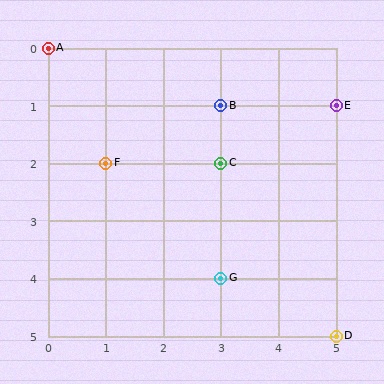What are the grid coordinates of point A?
Point A is at grid coordinates (0, 0).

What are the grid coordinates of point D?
Point D is at grid coordinates (5, 5).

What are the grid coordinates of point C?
Point C is at grid coordinates (3, 2).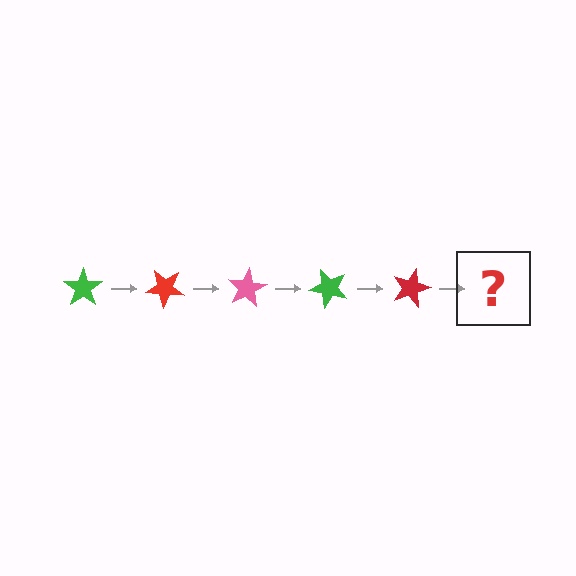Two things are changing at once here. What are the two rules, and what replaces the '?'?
The two rules are that it rotates 40 degrees each step and the color cycles through green, red, and pink. The '?' should be a pink star, rotated 200 degrees from the start.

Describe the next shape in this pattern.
It should be a pink star, rotated 200 degrees from the start.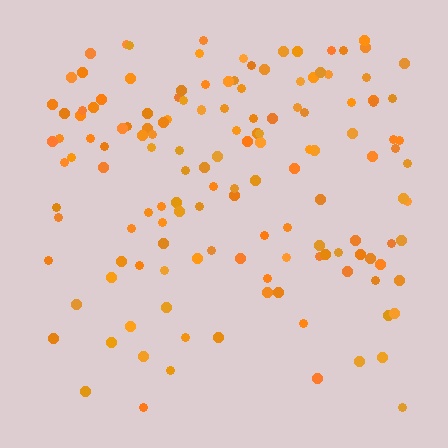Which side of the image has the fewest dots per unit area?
The bottom.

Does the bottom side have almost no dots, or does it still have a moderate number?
Still a moderate number, just noticeably fewer than the top.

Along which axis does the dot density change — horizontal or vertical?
Vertical.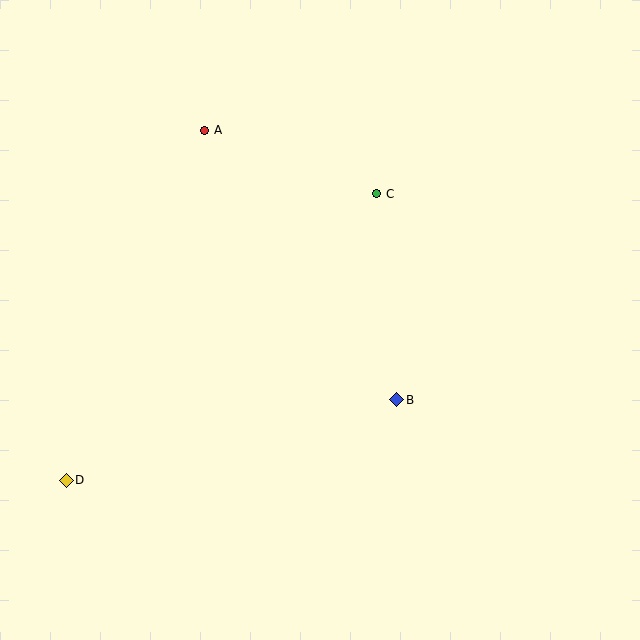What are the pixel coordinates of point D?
Point D is at (66, 480).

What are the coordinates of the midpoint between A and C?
The midpoint between A and C is at (291, 162).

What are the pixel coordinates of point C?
Point C is at (377, 194).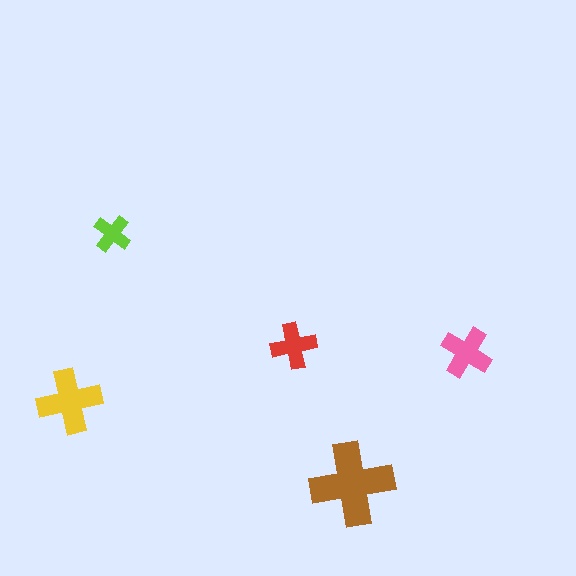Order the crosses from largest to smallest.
the brown one, the yellow one, the pink one, the red one, the lime one.